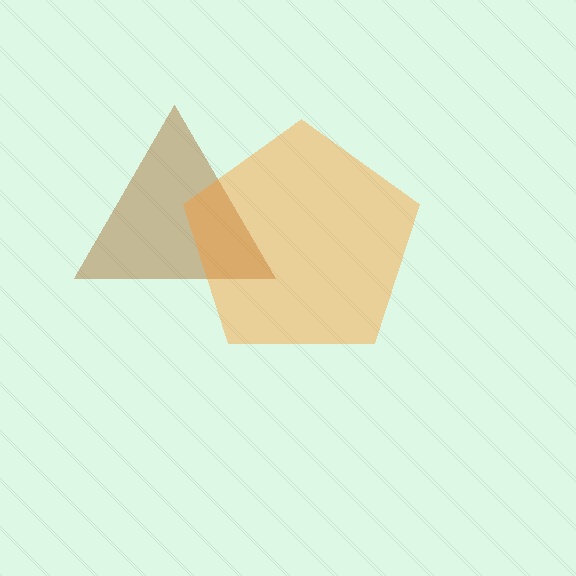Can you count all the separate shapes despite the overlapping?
Yes, there are 2 separate shapes.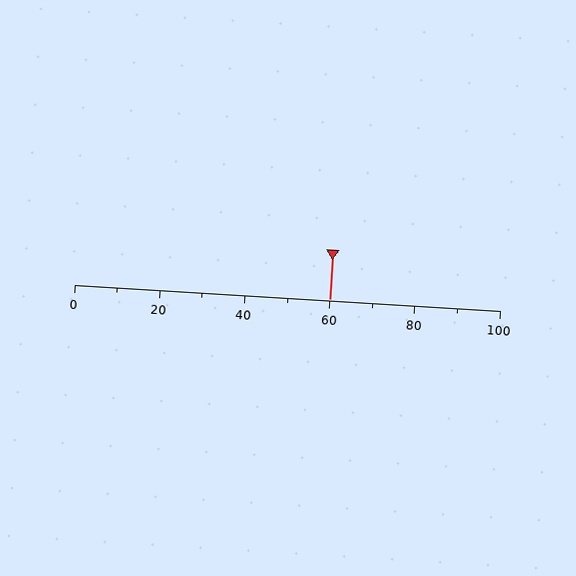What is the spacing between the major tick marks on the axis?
The major ticks are spaced 20 apart.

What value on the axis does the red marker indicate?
The marker indicates approximately 60.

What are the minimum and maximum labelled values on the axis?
The axis runs from 0 to 100.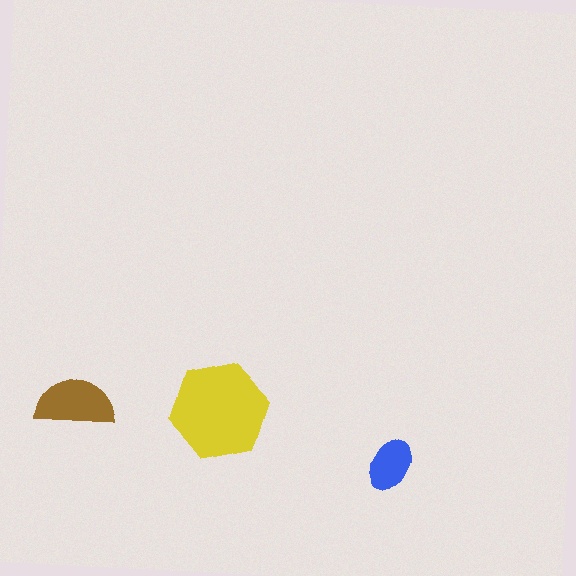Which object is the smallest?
The blue ellipse.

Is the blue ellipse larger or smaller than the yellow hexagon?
Smaller.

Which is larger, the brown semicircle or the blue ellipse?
The brown semicircle.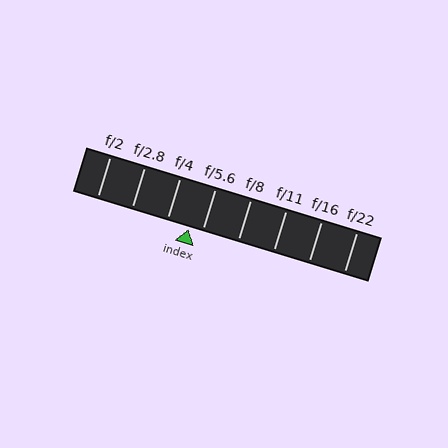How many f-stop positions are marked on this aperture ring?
There are 8 f-stop positions marked.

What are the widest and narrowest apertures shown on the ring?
The widest aperture shown is f/2 and the narrowest is f/22.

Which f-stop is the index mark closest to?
The index mark is closest to f/5.6.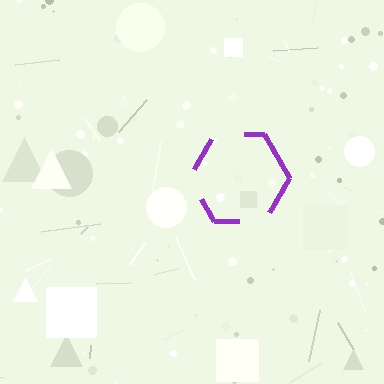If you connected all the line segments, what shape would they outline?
They would outline a hexagon.